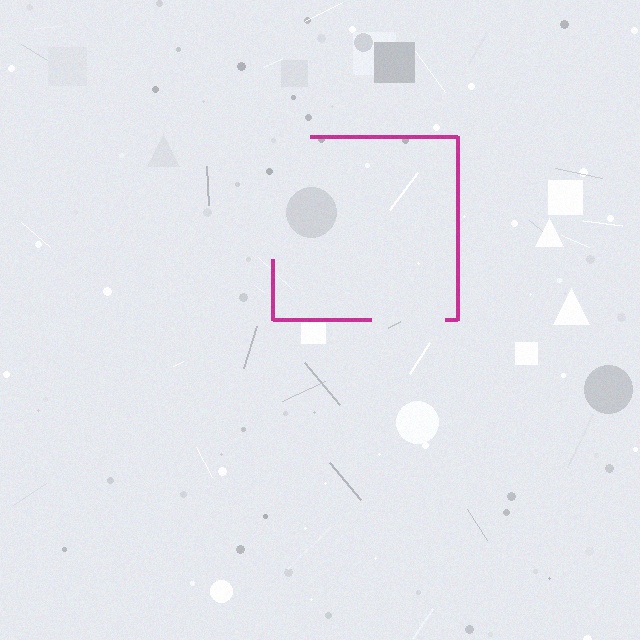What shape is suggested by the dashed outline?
The dashed outline suggests a square.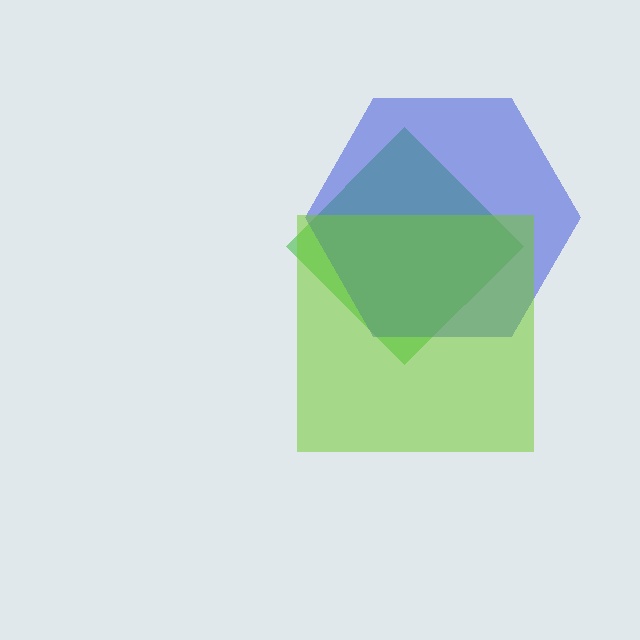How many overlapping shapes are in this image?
There are 3 overlapping shapes in the image.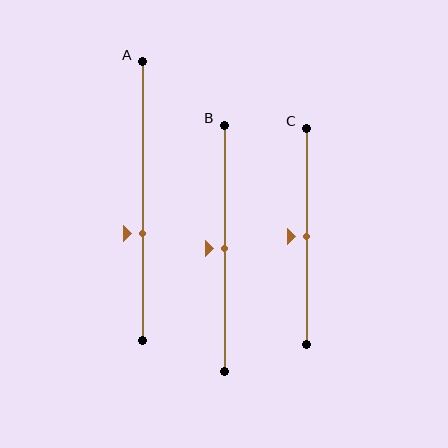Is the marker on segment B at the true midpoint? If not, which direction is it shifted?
Yes, the marker on segment B is at the true midpoint.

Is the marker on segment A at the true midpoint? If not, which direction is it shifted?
No, the marker on segment A is shifted downward by about 12% of the segment length.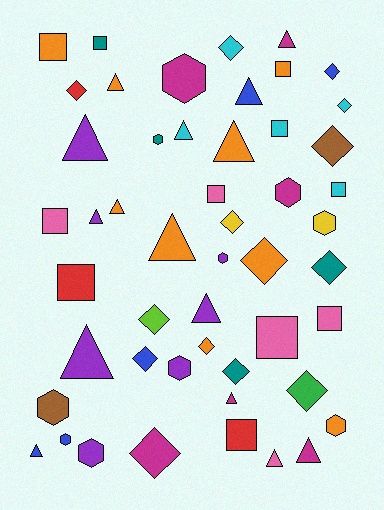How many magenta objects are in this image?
There are 6 magenta objects.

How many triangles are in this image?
There are 15 triangles.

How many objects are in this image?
There are 50 objects.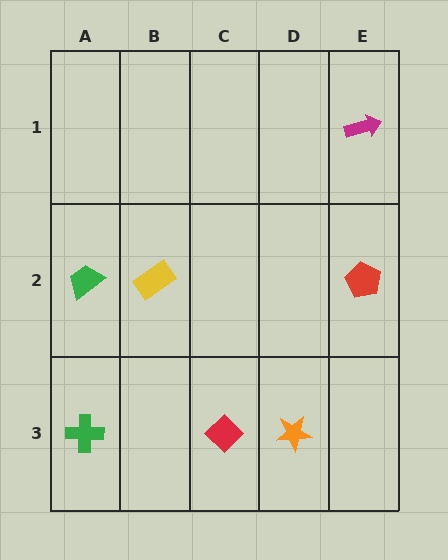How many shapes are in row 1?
1 shape.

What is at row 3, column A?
A green cross.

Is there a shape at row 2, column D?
No, that cell is empty.